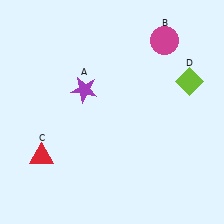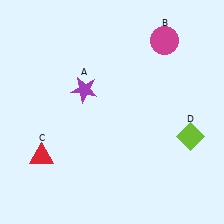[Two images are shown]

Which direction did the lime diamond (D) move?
The lime diamond (D) moved down.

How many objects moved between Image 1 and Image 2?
1 object moved between the two images.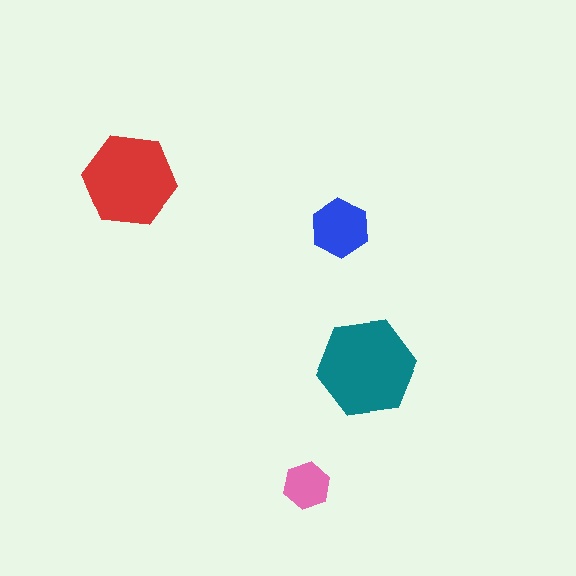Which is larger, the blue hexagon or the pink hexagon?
The blue one.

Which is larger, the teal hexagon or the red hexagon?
The teal one.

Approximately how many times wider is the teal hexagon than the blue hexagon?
About 1.5 times wider.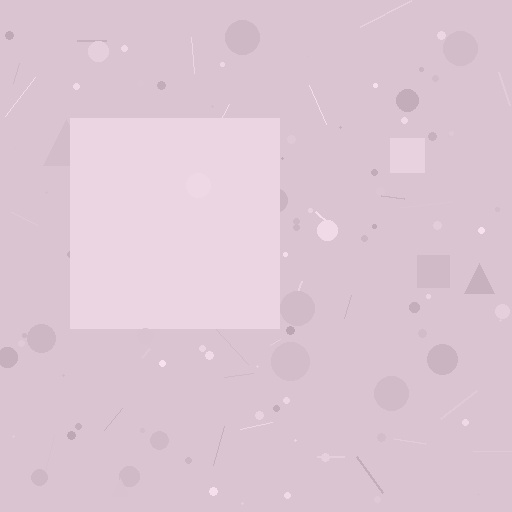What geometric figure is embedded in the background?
A square is embedded in the background.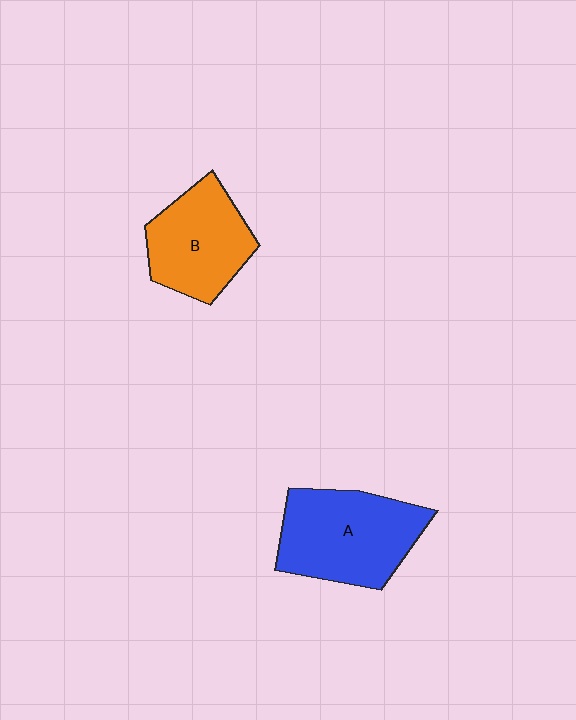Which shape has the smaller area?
Shape B (orange).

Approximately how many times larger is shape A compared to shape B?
Approximately 1.2 times.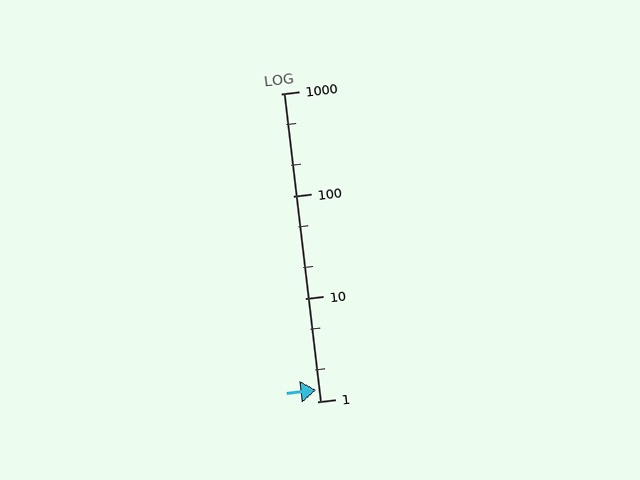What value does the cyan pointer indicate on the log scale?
The pointer indicates approximately 1.3.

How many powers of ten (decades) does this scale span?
The scale spans 3 decades, from 1 to 1000.